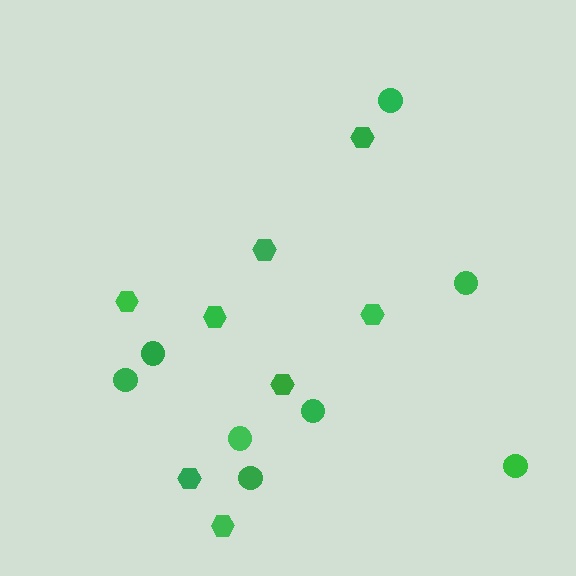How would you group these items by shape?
There are 2 groups: one group of circles (8) and one group of hexagons (8).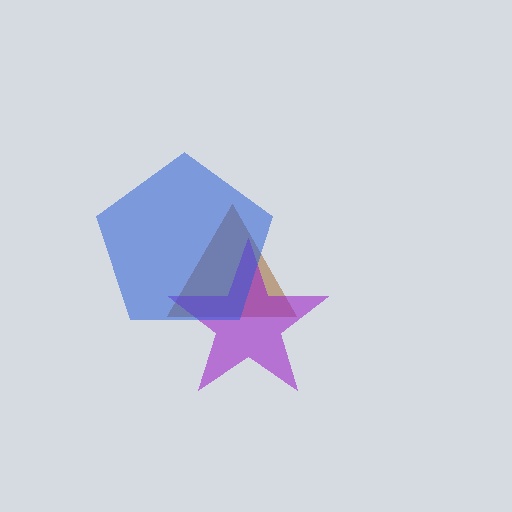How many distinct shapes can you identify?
There are 3 distinct shapes: a brown triangle, a purple star, a blue pentagon.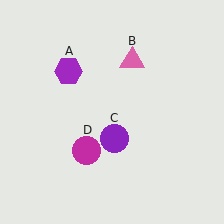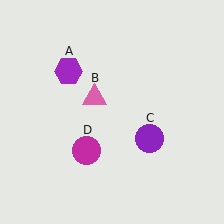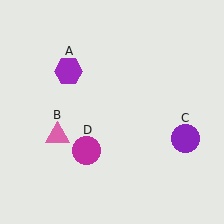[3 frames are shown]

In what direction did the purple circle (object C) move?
The purple circle (object C) moved right.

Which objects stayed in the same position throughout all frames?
Purple hexagon (object A) and magenta circle (object D) remained stationary.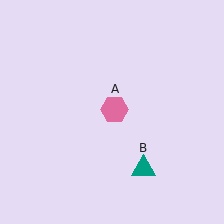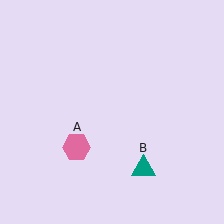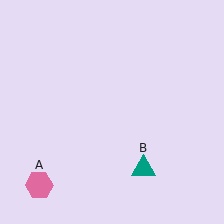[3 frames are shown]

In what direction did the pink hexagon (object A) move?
The pink hexagon (object A) moved down and to the left.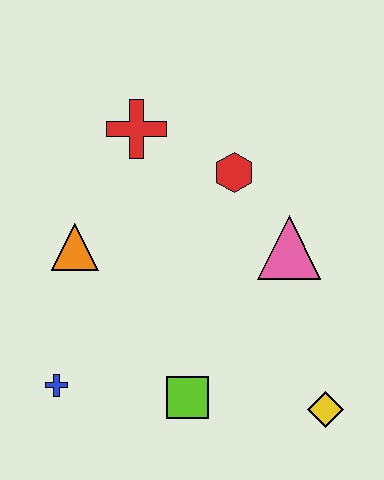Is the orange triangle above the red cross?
No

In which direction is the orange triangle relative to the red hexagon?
The orange triangle is to the left of the red hexagon.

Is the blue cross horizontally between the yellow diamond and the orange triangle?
No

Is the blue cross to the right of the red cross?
No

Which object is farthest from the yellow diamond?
The red cross is farthest from the yellow diamond.